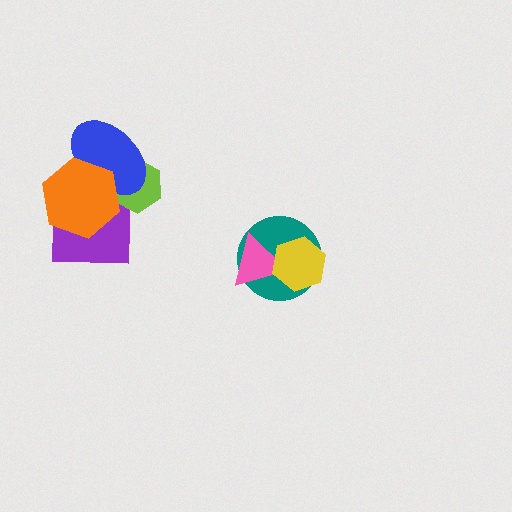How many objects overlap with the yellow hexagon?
2 objects overlap with the yellow hexagon.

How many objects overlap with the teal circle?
2 objects overlap with the teal circle.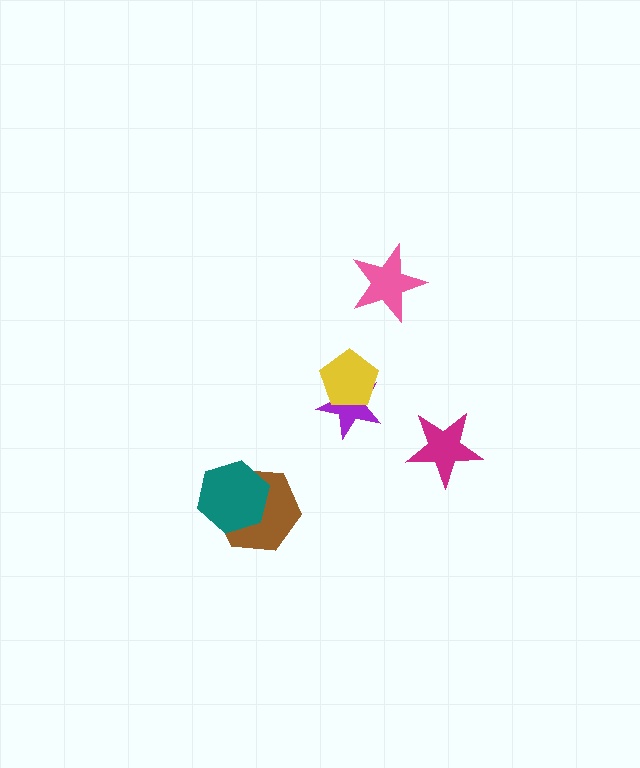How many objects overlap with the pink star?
0 objects overlap with the pink star.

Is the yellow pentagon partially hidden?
No, no other shape covers it.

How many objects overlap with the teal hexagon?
1 object overlaps with the teal hexagon.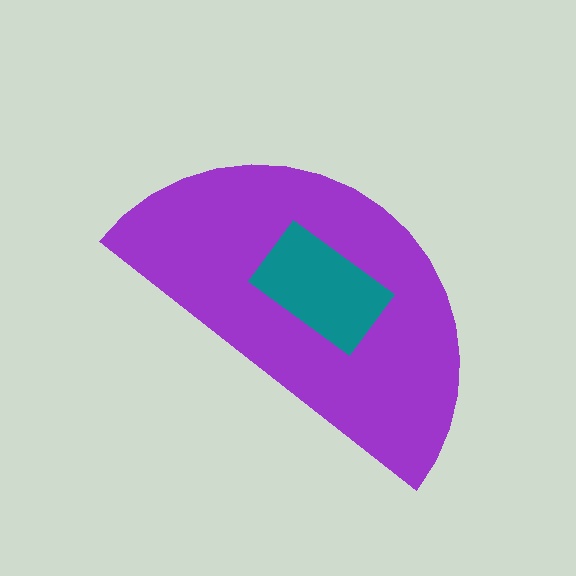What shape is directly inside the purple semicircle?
The teal rectangle.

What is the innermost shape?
The teal rectangle.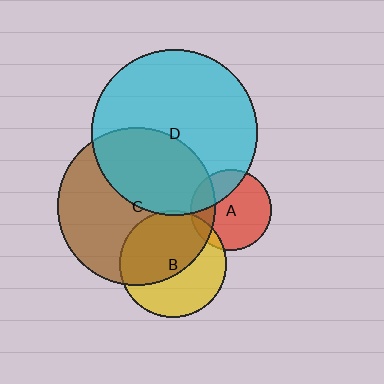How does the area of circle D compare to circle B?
Approximately 2.4 times.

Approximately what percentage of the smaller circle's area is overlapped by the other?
Approximately 5%.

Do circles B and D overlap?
Yes.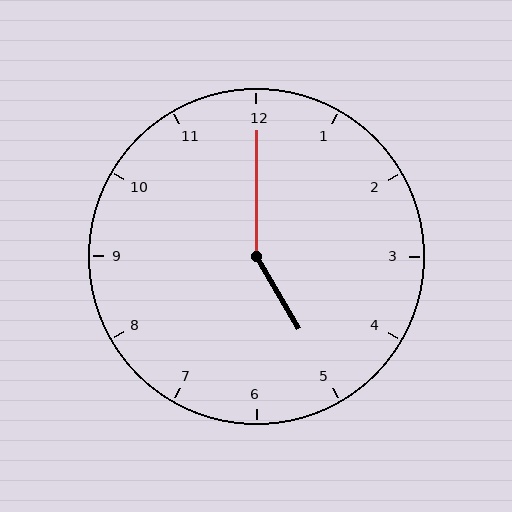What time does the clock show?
5:00.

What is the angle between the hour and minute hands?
Approximately 150 degrees.